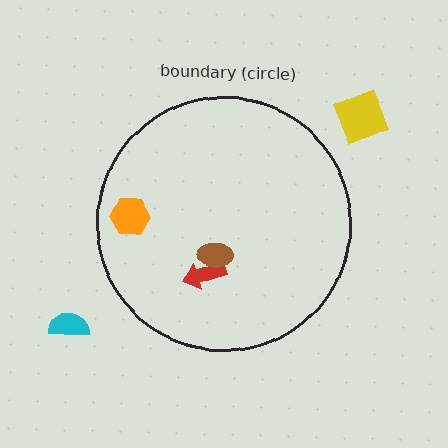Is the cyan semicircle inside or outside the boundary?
Outside.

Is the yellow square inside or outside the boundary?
Outside.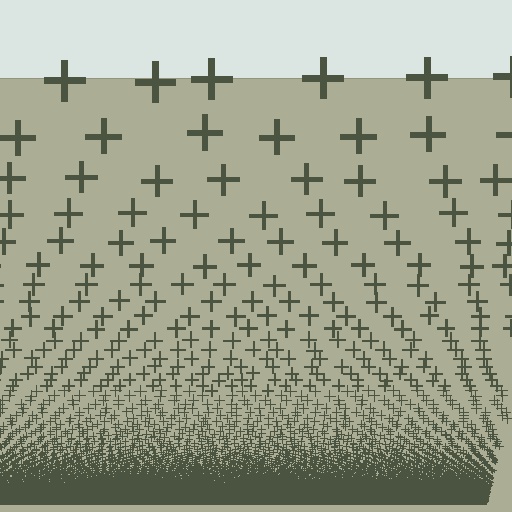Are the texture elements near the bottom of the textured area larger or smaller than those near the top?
Smaller. The gradient is inverted — elements near the bottom are smaller and denser.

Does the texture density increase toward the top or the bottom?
Density increases toward the bottom.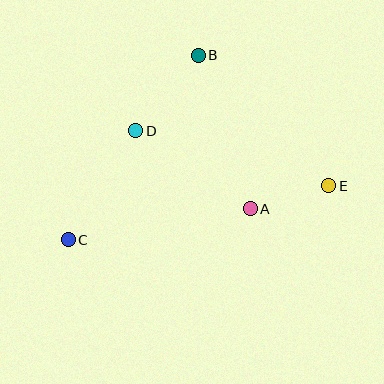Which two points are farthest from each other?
Points C and E are farthest from each other.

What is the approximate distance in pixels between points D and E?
The distance between D and E is approximately 200 pixels.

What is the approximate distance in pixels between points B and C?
The distance between B and C is approximately 225 pixels.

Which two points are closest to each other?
Points A and E are closest to each other.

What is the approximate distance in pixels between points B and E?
The distance between B and E is approximately 184 pixels.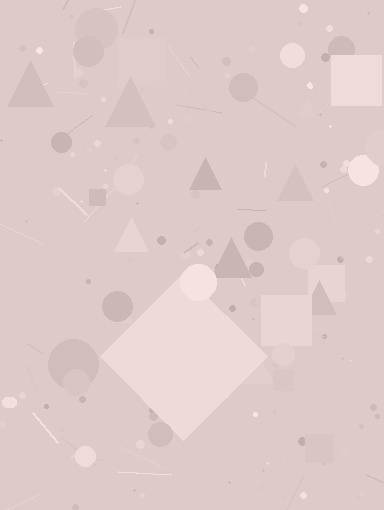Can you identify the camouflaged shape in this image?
The camouflaged shape is a diamond.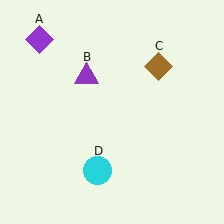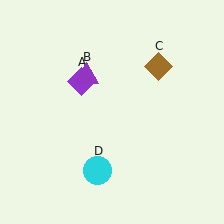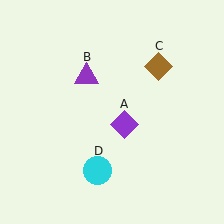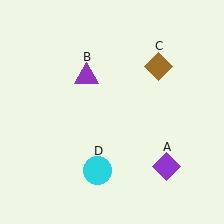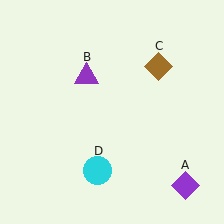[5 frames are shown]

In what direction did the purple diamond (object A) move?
The purple diamond (object A) moved down and to the right.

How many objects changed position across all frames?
1 object changed position: purple diamond (object A).